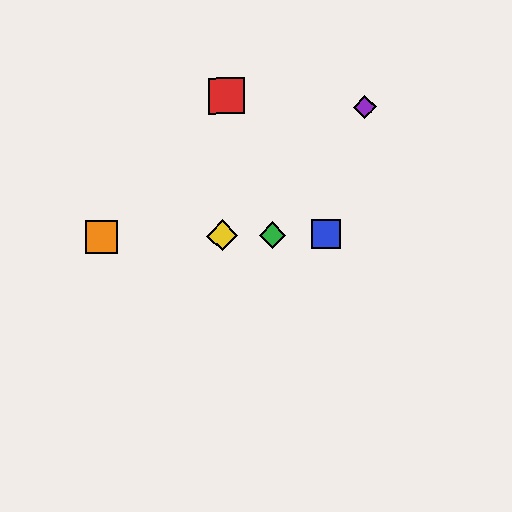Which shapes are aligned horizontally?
The blue square, the green diamond, the yellow diamond, the orange square are aligned horizontally.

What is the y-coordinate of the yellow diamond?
The yellow diamond is at y≈236.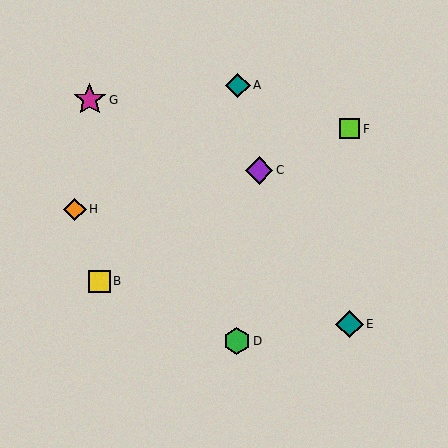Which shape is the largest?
The magenta star (labeled G) is the largest.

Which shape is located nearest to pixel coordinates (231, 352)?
The green hexagon (labeled D) at (237, 341) is nearest to that location.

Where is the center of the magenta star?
The center of the magenta star is at (90, 100).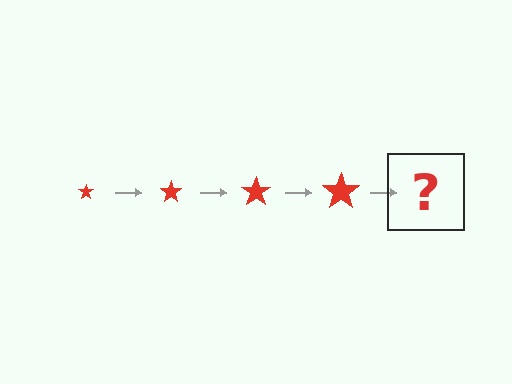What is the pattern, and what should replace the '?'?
The pattern is that the star gets progressively larger each step. The '?' should be a red star, larger than the previous one.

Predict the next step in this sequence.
The next step is a red star, larger than the previous one.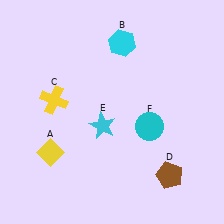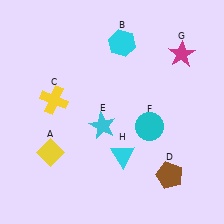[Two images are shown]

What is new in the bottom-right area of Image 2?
A cyan triangle (H) was added in the bottom-right area of Image 2.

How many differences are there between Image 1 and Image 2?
There are 2 differences between the two images.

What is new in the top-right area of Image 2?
A magenta star (G) was added in the top-right area of Image 2.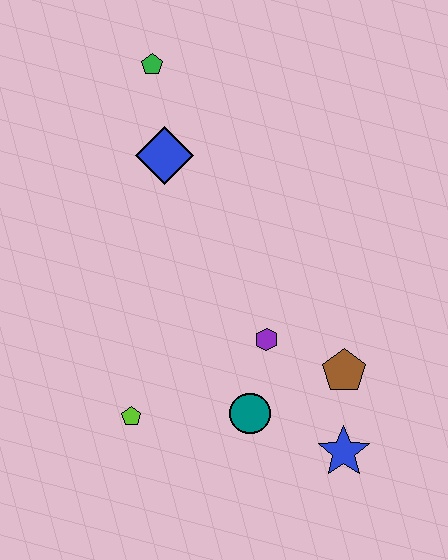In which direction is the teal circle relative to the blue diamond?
The teal circle is below the blue diamond.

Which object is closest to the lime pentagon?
The teal circle is closest to the lime pentagon.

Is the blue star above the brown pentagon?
No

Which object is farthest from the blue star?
The green pentagon is farthest from the blue star.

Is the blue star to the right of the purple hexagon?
Yes